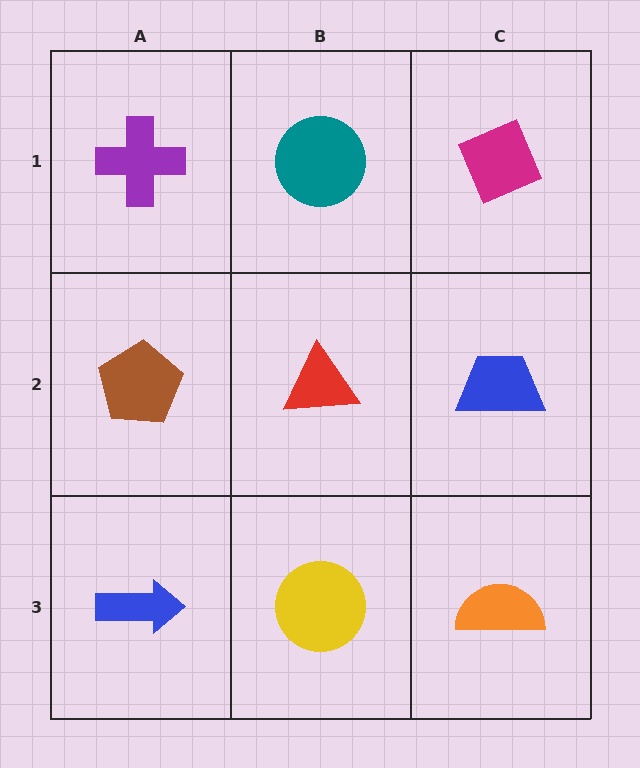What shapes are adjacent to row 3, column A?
A brown pentagon (row 2, column A), a yellow circle (row 3, column B).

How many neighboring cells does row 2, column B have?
4.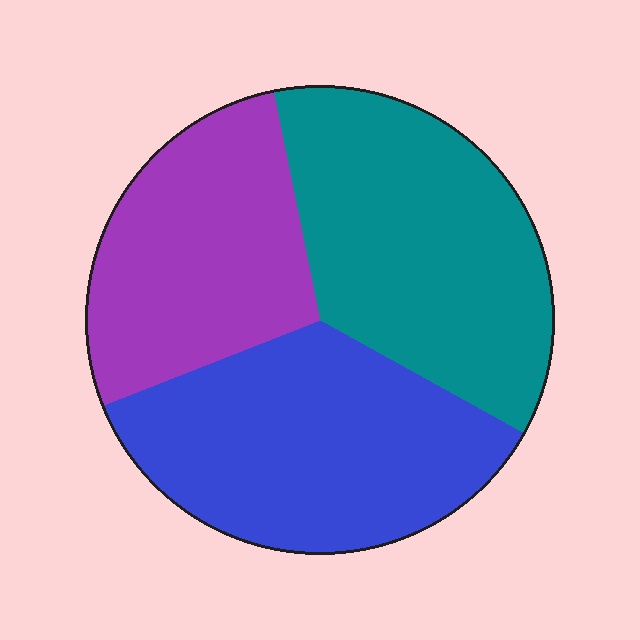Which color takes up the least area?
Purple, at roughly 30%.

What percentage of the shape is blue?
Blue takes up between a third and a half of the shape.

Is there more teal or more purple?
Teal.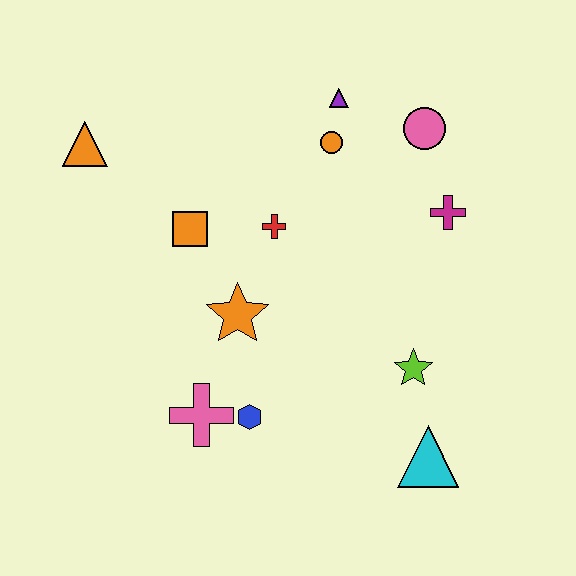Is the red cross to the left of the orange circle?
Yes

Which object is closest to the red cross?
The orange square is closest to the red cross.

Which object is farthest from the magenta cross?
The orange triangle is farthest from the magenta cross.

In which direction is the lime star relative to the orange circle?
The lime star is below the orange circle.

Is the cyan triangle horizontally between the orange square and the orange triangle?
No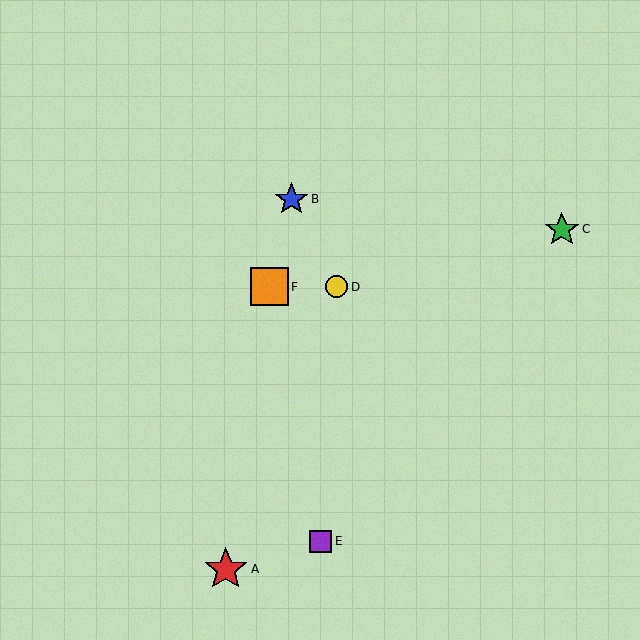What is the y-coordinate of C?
Object C is at y≈229.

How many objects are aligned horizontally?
2 objects (D, F) are aligned horizontally.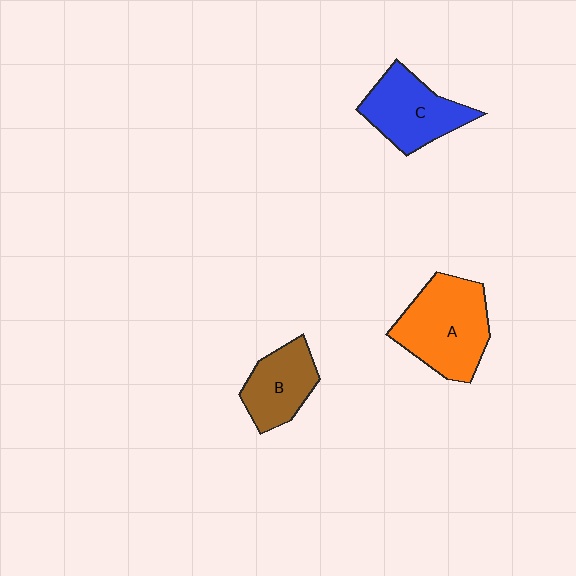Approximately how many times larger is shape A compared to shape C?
Approximately 1.3 times.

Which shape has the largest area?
Shape A (orange).